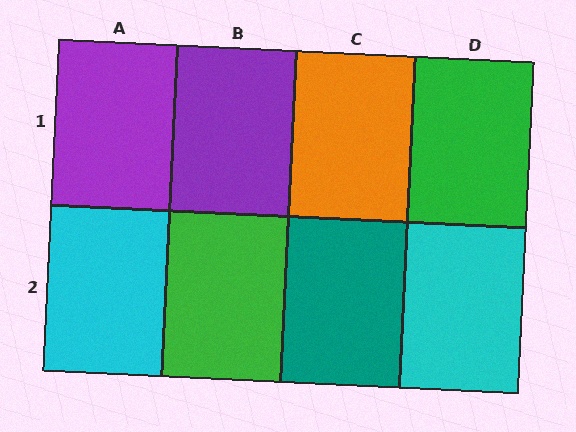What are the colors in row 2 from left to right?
Cyan, green, teal, cyan.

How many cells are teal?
1 cell is teal.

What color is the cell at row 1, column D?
Green.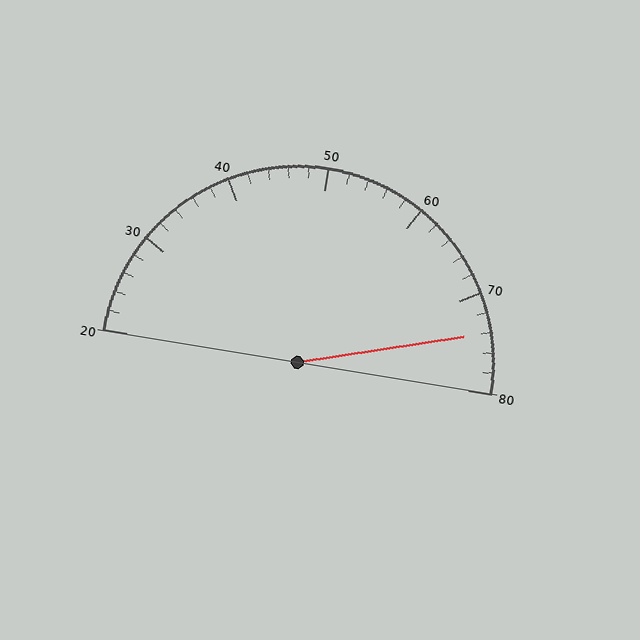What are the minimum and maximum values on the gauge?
The gauge ranges from 20 to 80.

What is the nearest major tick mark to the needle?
The nearest major tick mark is 70.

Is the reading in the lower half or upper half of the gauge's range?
The reading is in the upper half of the range (20 to 80).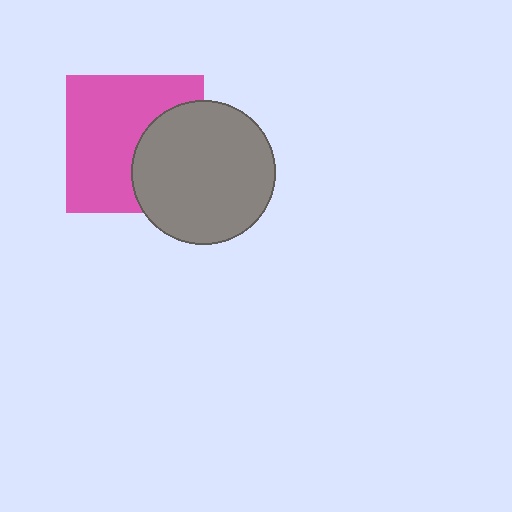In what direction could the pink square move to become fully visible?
The pink square could move left. That would shift it out from behind the gray circle entirely.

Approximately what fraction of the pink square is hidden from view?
Roughly 36% of the pink square is hidden behind the gray circle.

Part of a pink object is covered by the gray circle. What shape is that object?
It is a square.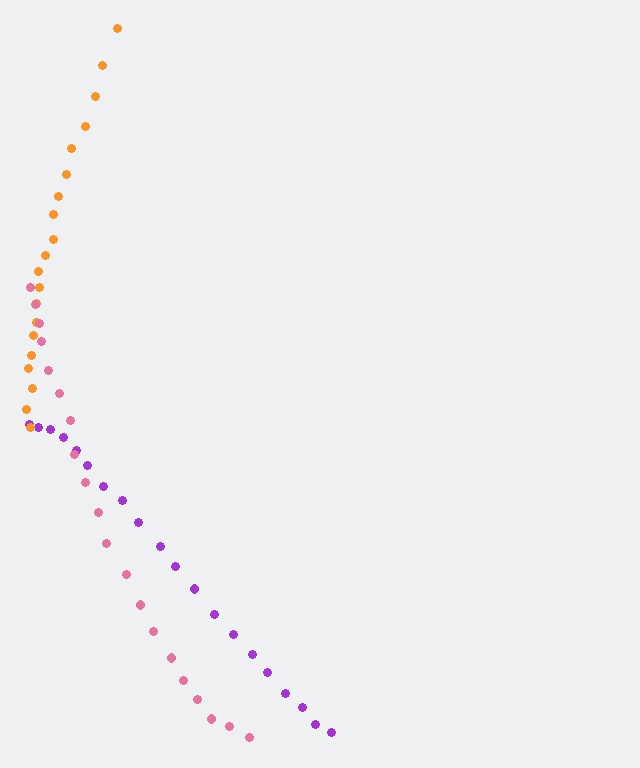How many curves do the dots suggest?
There are 3 distinct paths.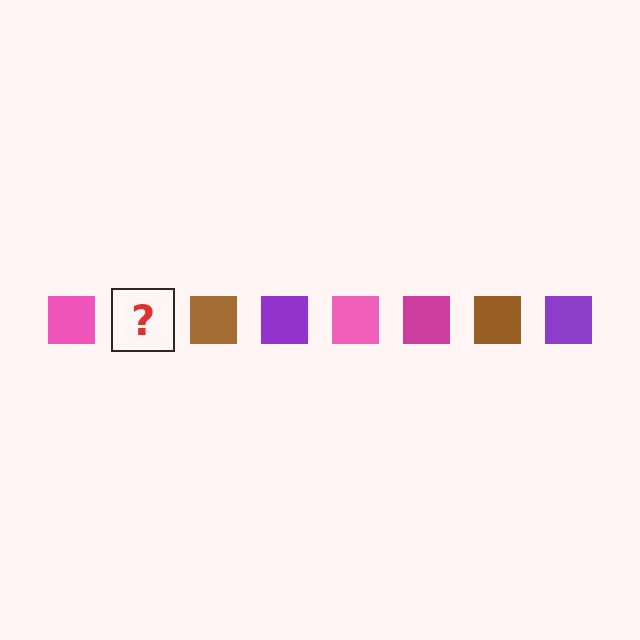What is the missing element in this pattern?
The missing element is a magenta square.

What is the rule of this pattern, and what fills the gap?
The rule is that the pattern cycles through pink, magenta, brown, purple squares. The gap should be filled with a magenta square.